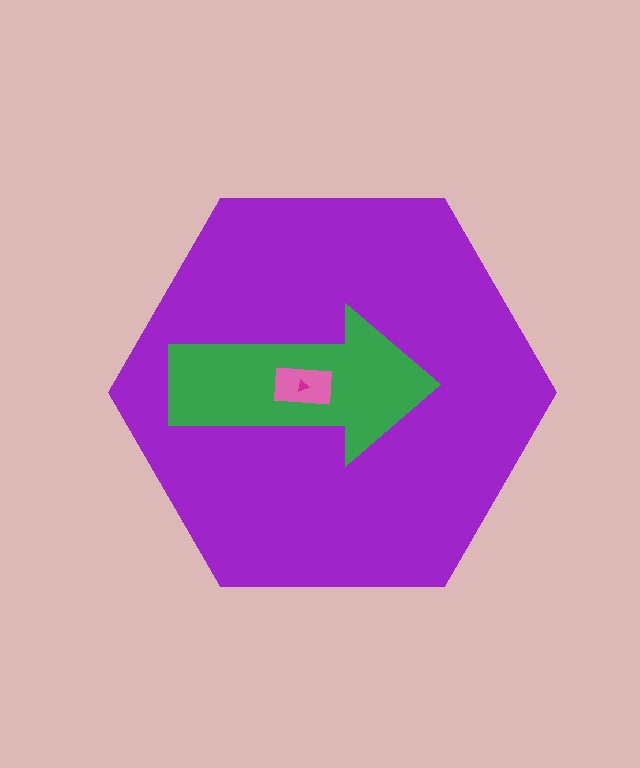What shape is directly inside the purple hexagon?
The green arrow.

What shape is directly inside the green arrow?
The pink rectangle.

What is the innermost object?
The magenta triangle.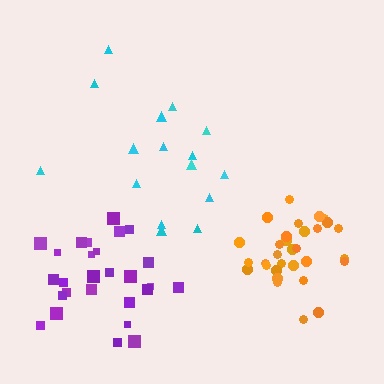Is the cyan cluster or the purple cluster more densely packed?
Purple.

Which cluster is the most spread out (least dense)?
Cyan.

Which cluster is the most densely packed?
Orange.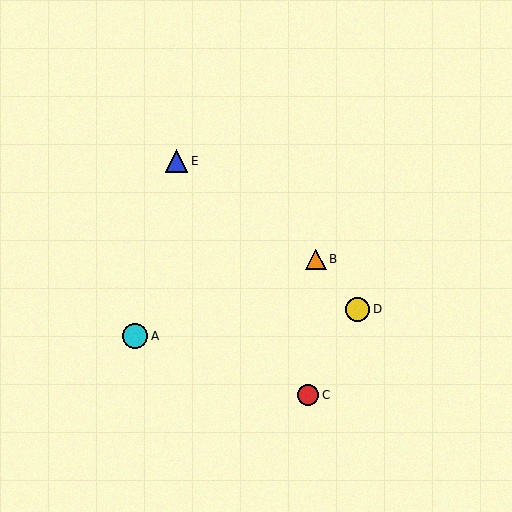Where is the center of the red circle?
The center of the red circle is at (308, 395).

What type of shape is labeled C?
Shape C is a red circle.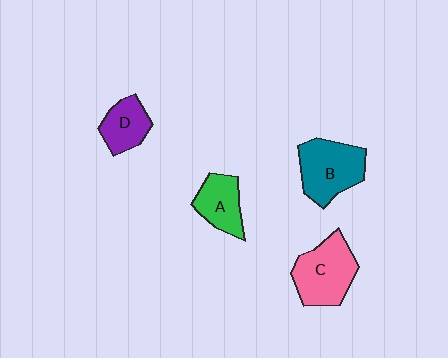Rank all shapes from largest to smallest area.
From largest to smallest: C (pink), B (teal), A (green), D (purple).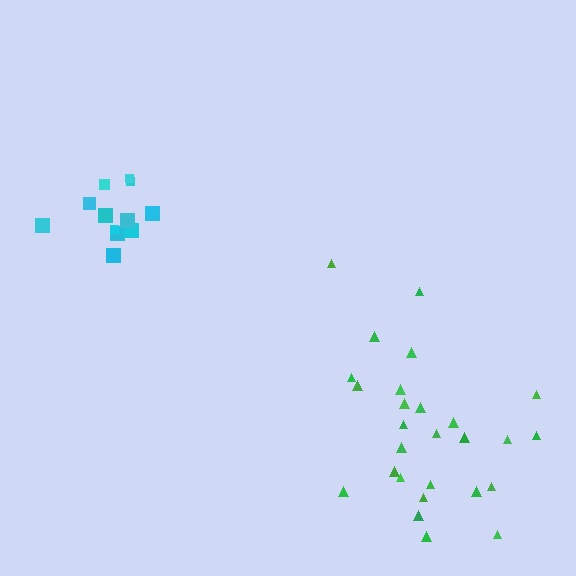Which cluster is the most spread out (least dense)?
Green.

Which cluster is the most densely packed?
Cyan.